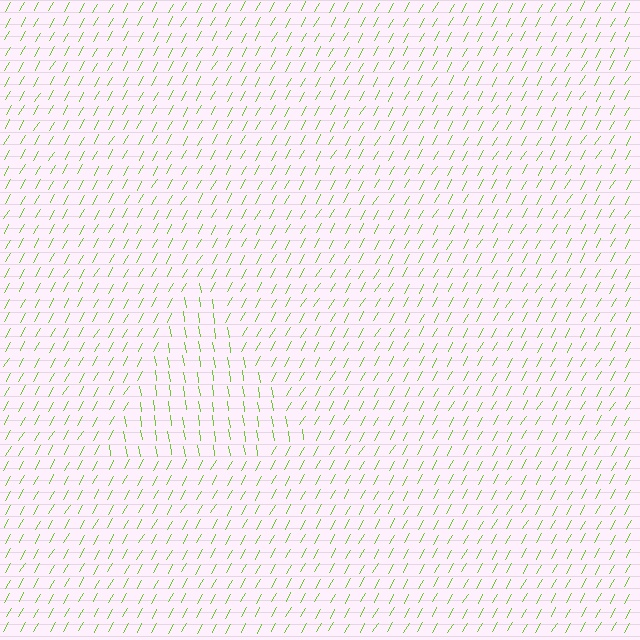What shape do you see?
I see a triangle.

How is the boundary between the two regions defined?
The boundary is defined purely by a change in line orientation (approximately 39 degrees difference). All lines are the same color and thickness.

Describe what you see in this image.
The image is filled with small lime line segments. A triangle region in the image has lines oriented differently from the surrounding lines, creating a visible texture boundary.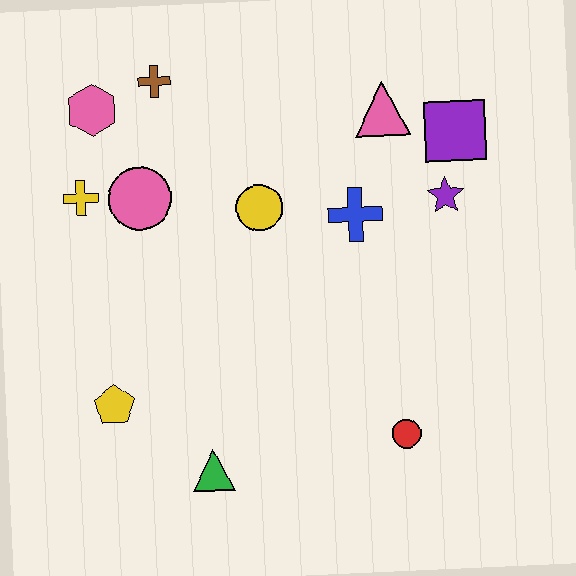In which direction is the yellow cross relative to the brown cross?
The yellow cross is below the brown cross.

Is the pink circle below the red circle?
No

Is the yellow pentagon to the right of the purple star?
No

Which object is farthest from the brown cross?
The red circle is farthest from the brown cross.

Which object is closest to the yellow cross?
The pink circle is closest to the yellow cross.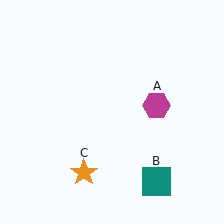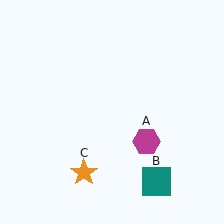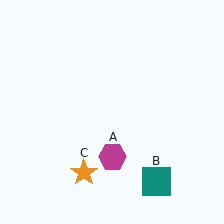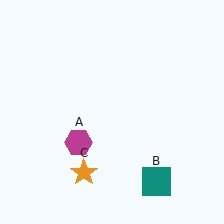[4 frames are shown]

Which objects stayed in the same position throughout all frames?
Teal square (object B) and orange star (object C) remained stationary.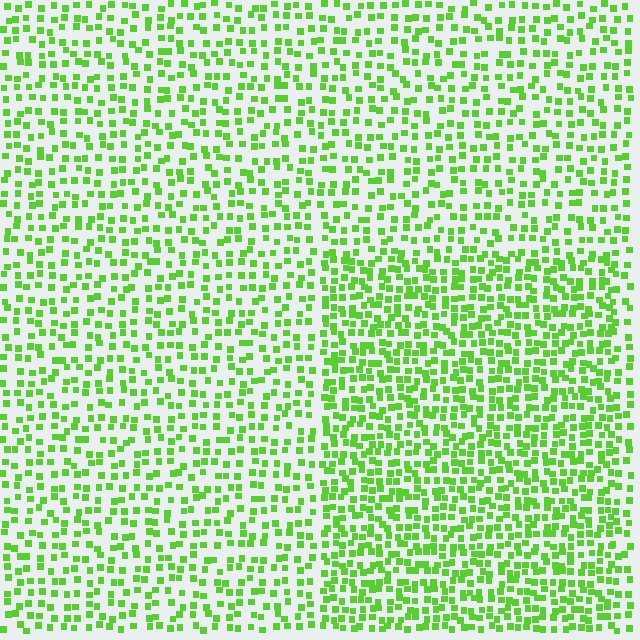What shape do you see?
I see a rectangle.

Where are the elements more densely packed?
The elements are more densely packed inside the rectangle boundary.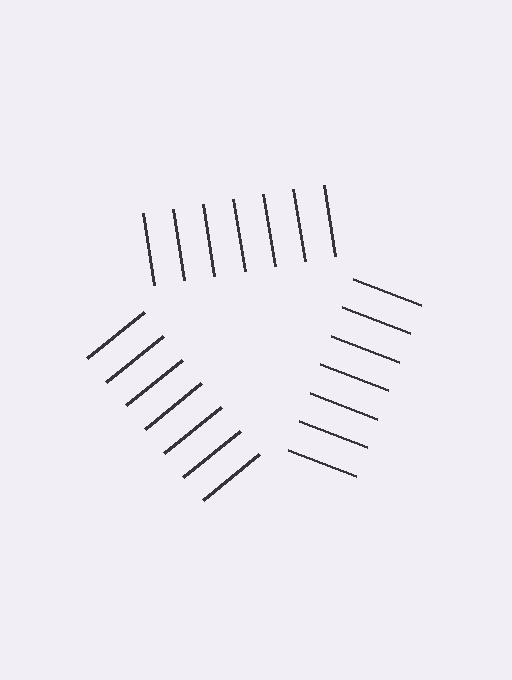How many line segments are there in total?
21 — 7 along each of the 3 edges.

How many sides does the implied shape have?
3 sides — the line-ends trace a triangle.